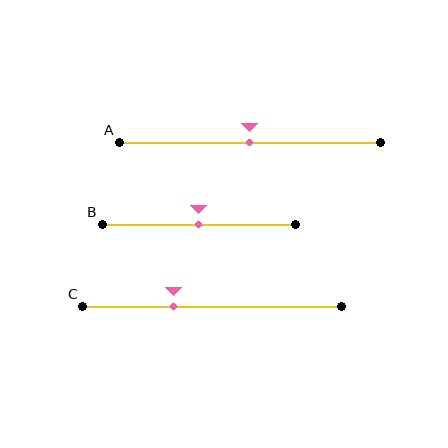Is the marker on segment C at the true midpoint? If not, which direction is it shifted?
No, the marker on segment C is shifted to the left by about 15% of the segment length.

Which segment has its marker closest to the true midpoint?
Segment A has its marker closest to the true midpoint.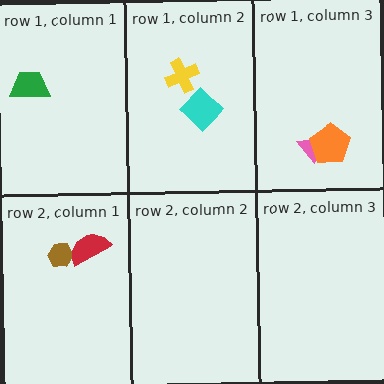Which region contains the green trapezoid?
The row 1, column 1 region.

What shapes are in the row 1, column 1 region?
The green trapezoid.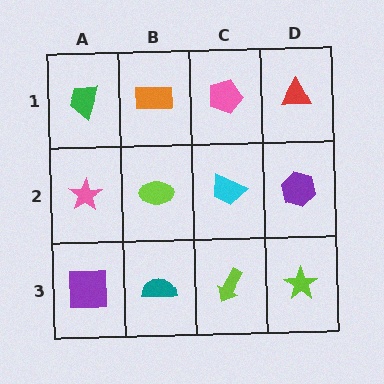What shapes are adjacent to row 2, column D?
A red triangle (row 1, column D), a lime star (row 3, column D), a cyan trapezoid (row 2, column C).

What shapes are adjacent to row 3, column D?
A purple hexagon (row 2, column D), a lime arrow (row 3, column C).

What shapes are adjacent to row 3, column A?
A pink star (row 2, column A), a teal semicircle (row 3, column B).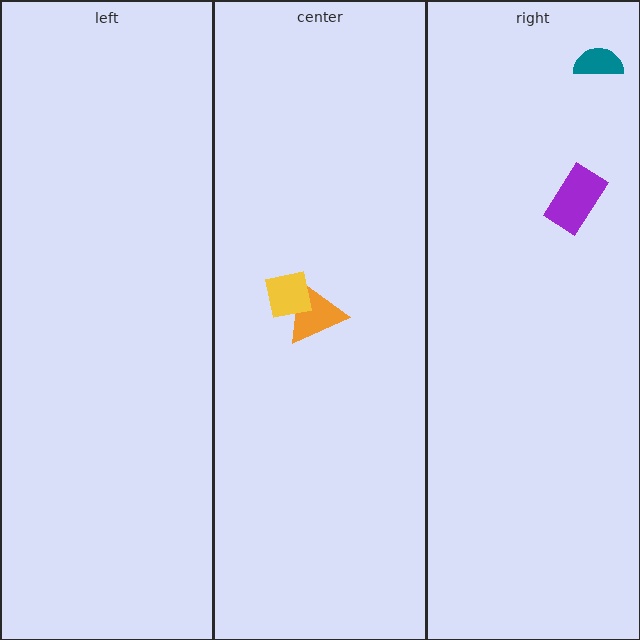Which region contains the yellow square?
The center region.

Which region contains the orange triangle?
The center region.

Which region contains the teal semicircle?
The right region.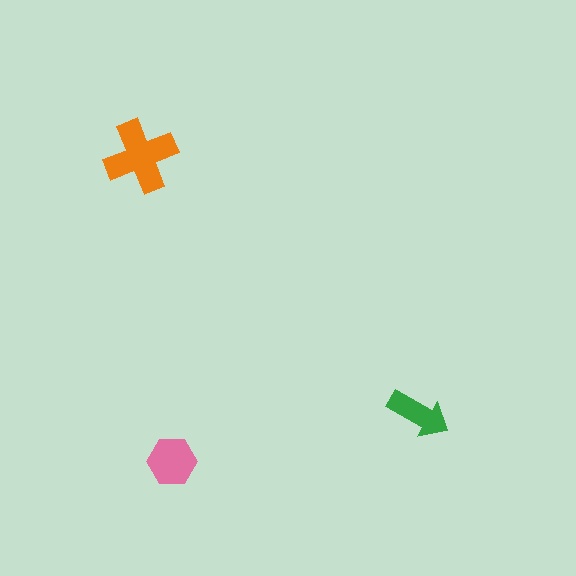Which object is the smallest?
The green arrow.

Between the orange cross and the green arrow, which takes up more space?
The orange cross.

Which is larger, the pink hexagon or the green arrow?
The pink hexagon.